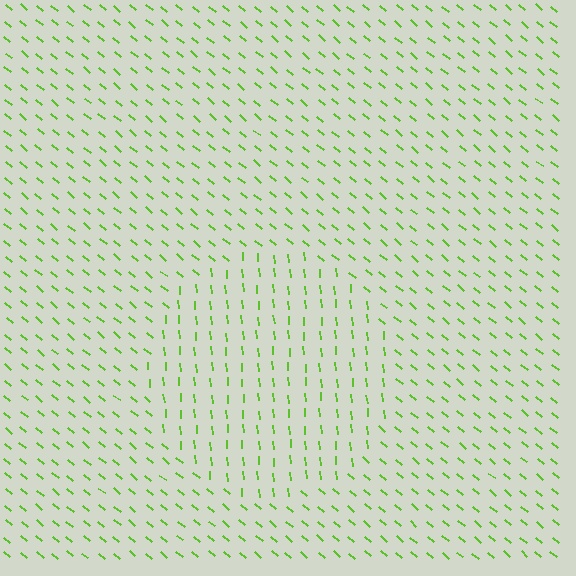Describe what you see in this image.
The image is filled with small lime line segments. A circle region in the image has lines oriented differently from the surrounding lines, creating a visible texture boundary.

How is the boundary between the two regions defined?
The boundary is defined purely by a change in line orientation (approximately 45 degrees difference). All lines are the same color and thickness.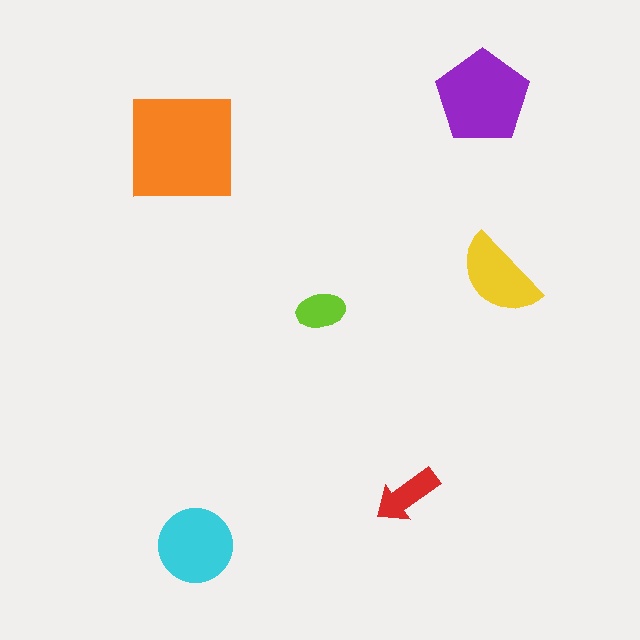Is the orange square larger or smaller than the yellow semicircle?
Larger.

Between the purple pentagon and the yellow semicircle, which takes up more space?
The purple pentagon.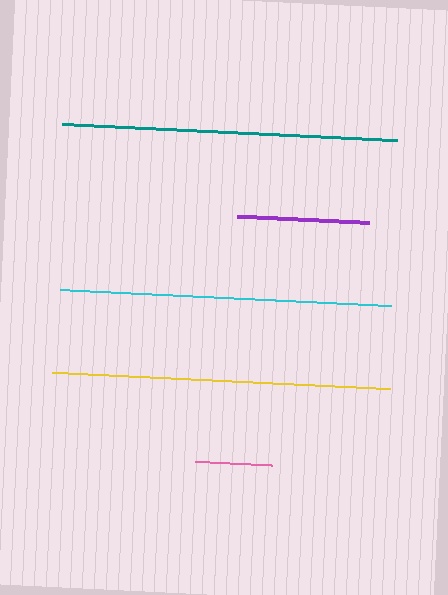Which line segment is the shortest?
The pink line is the shortest at approximately 78 pixels.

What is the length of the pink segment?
The pink segment is approximately 78 pixels long.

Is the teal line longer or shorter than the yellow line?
The yellow line is longer than the teal line.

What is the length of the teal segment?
The teal segment is approximately 335 pixels long.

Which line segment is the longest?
The yellow line is the longest at approximately 339 pixels.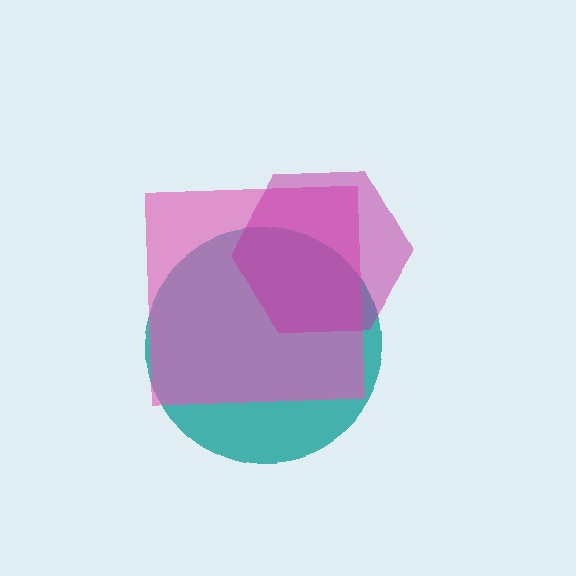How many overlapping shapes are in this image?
There are 3 overlapping shapes in the image.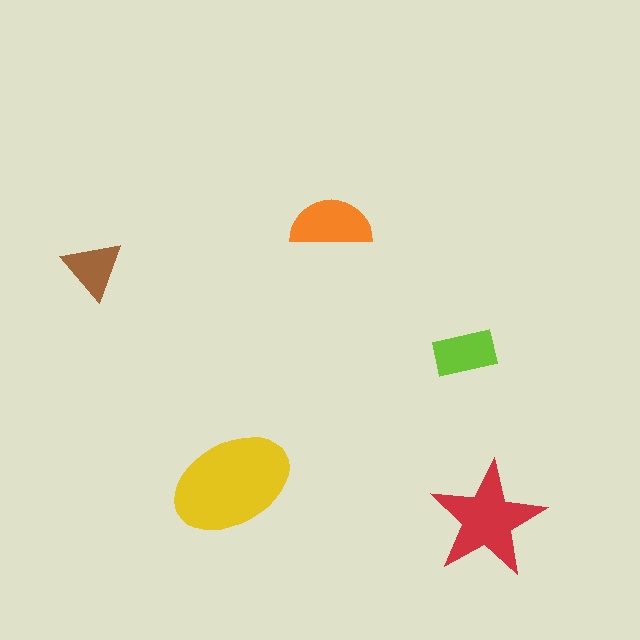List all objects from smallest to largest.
The brown triangle, the lime rectangle, the orange semicircle, the red star, the yellow ellipse.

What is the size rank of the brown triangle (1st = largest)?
5th.